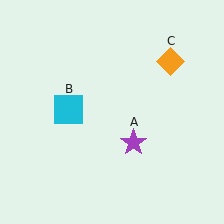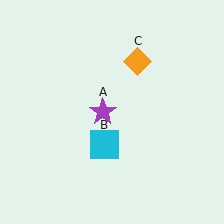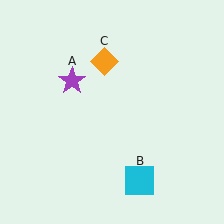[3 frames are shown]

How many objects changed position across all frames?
3 objects changed position: purple star (object A), cyan square (object B), orange diamond (object C).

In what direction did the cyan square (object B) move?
The cyan square (object B) moved down and to the right.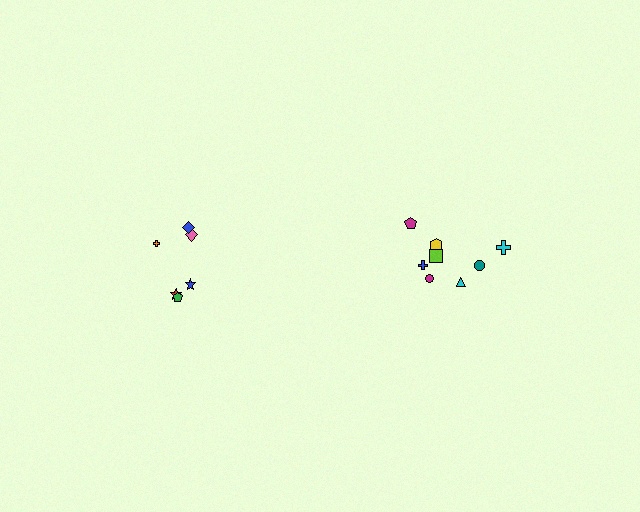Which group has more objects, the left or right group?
The right group.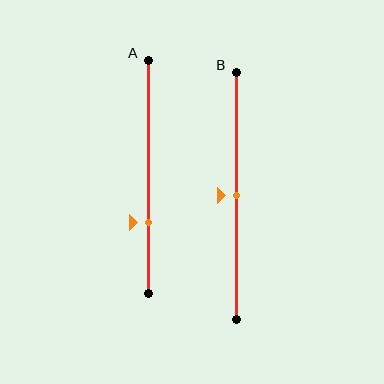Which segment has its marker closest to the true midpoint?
Segment B has its marker closest to the true midpoint.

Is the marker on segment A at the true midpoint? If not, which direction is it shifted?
No, the marker on segment A is shifted downward by about 20% of the segment length.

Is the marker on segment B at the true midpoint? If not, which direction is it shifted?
Yes, the marker on segment B is at the true midpoint.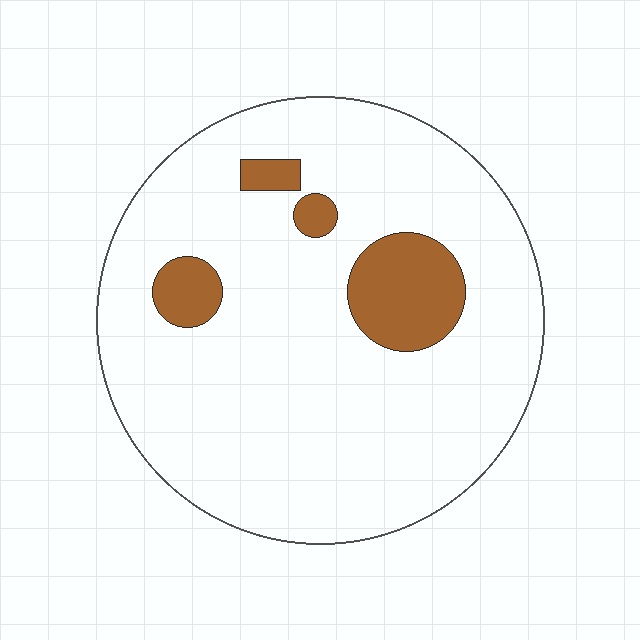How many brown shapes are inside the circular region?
4.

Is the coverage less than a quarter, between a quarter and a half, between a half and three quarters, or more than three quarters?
Less than a quarter.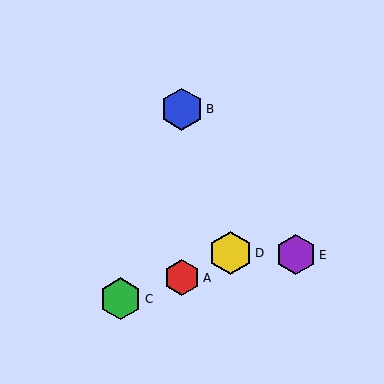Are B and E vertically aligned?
No, B is at x≈182 and E is at x≈296.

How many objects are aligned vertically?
2 objects (A, B) are aligned vertically.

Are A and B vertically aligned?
Yes, both are at x≈182.